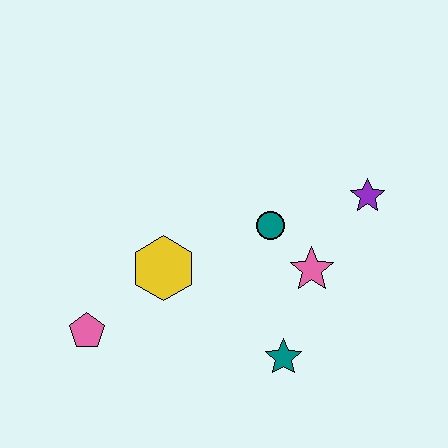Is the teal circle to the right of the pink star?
No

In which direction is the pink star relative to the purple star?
The pink star is below the purple star.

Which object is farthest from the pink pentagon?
The purple star is farthest from the pink pentagon.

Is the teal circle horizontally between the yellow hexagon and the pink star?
Yes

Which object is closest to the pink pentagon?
The yellow hexagon is closest to the pink pentagon.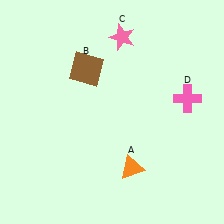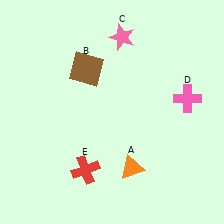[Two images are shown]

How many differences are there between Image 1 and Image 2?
There is 1 difference between the two images.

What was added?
A red cross (E) was added in Image 2.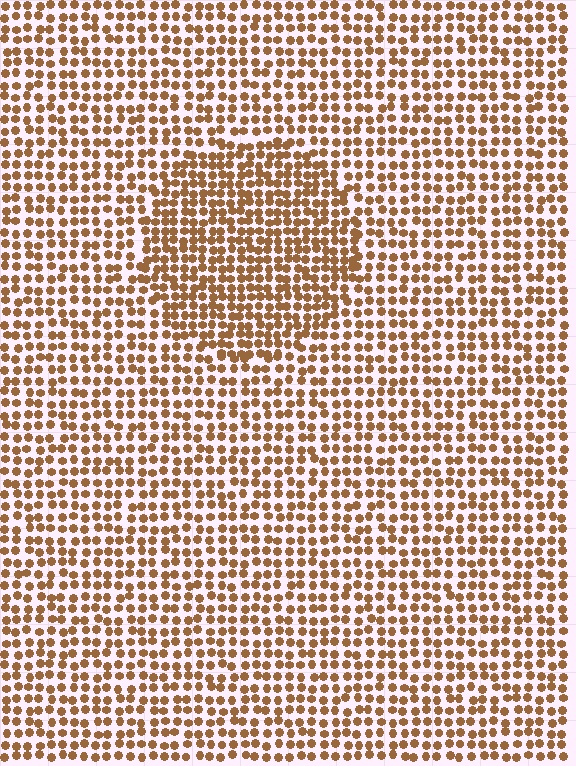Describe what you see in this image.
The image contains small brown elements arranged at two different densities. A circle-shaped region is visible where the elements are more densely packed than the surrounding area.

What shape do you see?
I see a circle.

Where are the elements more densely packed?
The elements are more densely packed inside the circle boundary.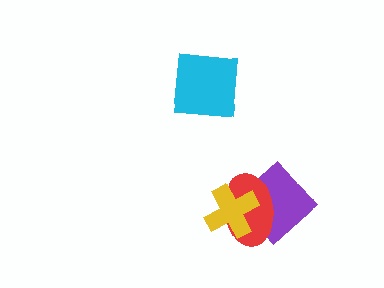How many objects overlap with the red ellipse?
2 objects overlap with the red ellipse.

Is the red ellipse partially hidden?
Yes, it is partially covered by another shape.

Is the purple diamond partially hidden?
Yes, it is partially covered by another shape.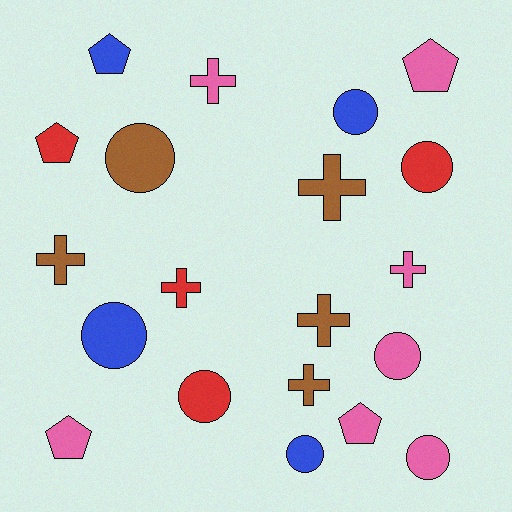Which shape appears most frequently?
Circle, with 8 objects.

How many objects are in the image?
There are 20 objects.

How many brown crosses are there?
There are 4 brown crosses.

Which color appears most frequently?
Pink, with 7 objects.